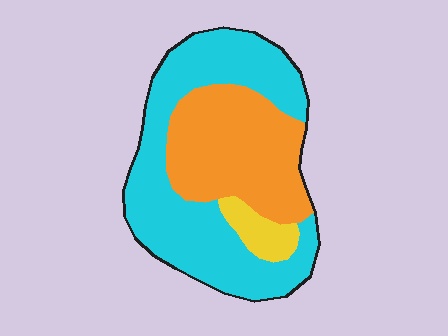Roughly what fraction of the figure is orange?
Orange takes up about three eighths (3/8) of the figure.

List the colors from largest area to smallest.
From largest to smallest: cyan, orange, yellow.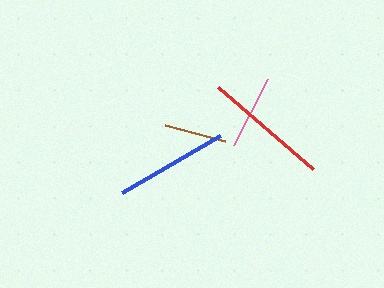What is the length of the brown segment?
The brown segment is approximately 62 pixels long.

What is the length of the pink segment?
The pink segment is approximately 74 pixels long.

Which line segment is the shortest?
The brown line is the shortest at approximately 62 pixels.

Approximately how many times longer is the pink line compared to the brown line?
The pink line is approximately 1.2 times the length of the brown line.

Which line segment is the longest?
The red line is the longest at approximately 126 pixels.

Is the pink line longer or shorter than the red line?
The red line is longer than the pink line.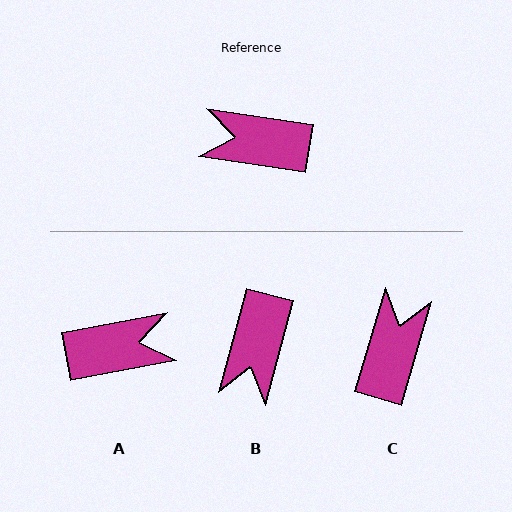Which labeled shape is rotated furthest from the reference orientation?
A, about 161 degrees away.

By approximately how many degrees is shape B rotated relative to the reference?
Approximately 83 degrees counter-clockwise.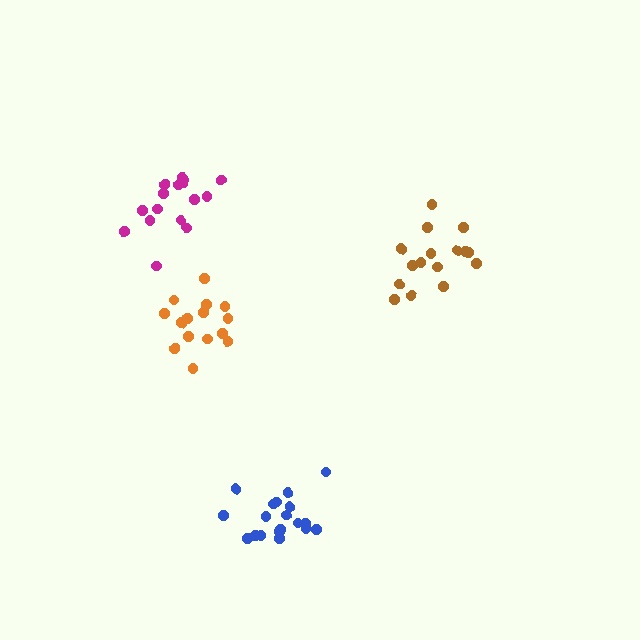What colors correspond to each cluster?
The clusters are colored: magenta, brown, orange, blue.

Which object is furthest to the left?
The magenta cluster is leftmost.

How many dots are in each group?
Group 1: 16 dots, Group 2: 16 dots, Group 3: 15 dots, Group 4: 19 dots (66 total).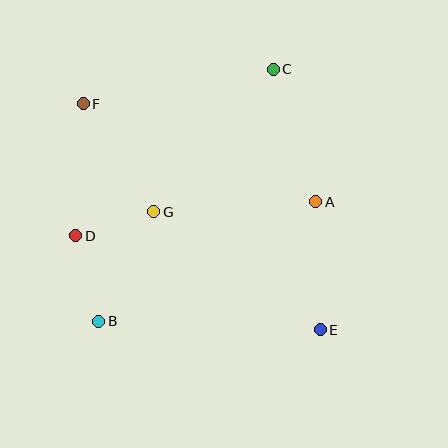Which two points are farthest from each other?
Points E and F are farthest from each other.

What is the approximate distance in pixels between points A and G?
The distance between A and G is approximately 162 pixels.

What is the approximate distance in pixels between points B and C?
The distance between B and C is approximately 307 pixels.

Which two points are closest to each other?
Points D and G are closest to each other.